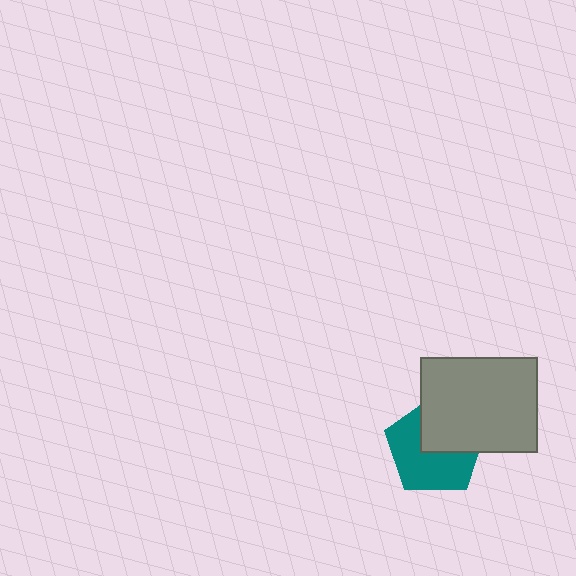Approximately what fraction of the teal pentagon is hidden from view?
Roughly 42% of the teal pentagon is hidden behind the gray rectangle.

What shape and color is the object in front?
The object in front is a gray rectangle.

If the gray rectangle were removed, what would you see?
You would see the complete teal pentagon.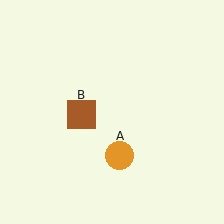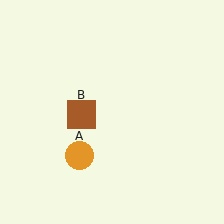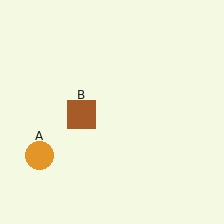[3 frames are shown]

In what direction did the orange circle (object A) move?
The orange circle (object A) moved left.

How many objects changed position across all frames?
1 object changed position: orange circle (object A).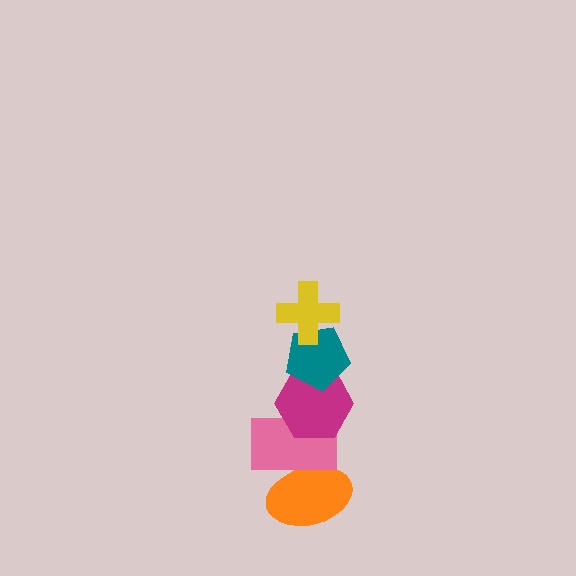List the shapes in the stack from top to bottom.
From top to bottom: the yellow cross, the teal pentagon, the magenta hexagon, the pink rectangle, the orange ellipse.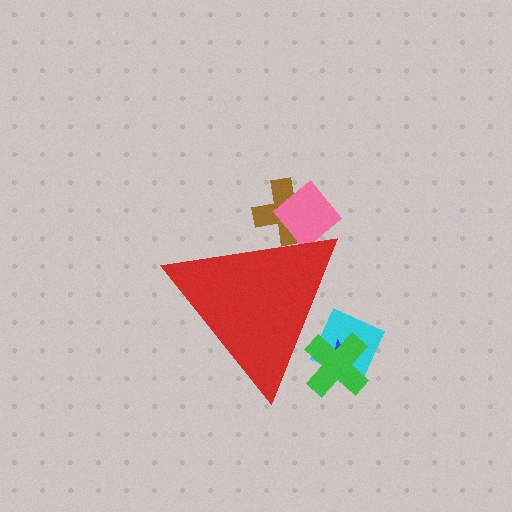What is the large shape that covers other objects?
A red triangle.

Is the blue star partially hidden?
Yes, the blue star is partially hidden behind the red triangle.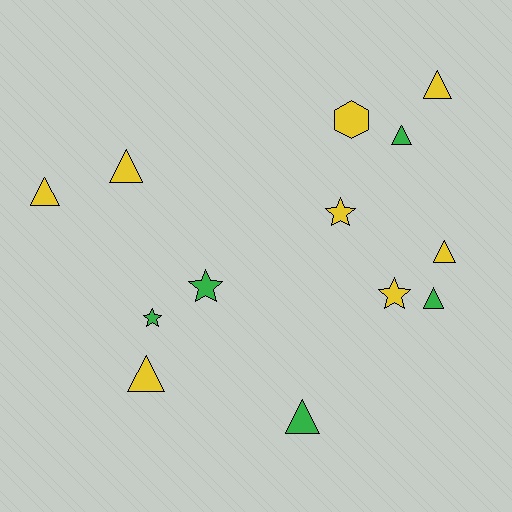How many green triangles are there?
There are 3 green triangles.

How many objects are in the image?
There are 13 objects.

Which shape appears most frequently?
Triangle, with 8 objects.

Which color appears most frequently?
Yellow, with 8 objects.